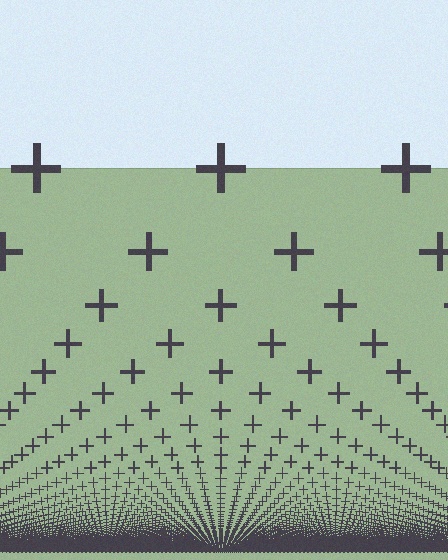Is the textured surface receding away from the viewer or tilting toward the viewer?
The surface appears to tilt toward the viewer. Texture elements get larger and sparser toward the top.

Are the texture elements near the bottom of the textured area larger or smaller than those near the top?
Smaller. The gradient is inverted — elements near the bottom are smaller and denser.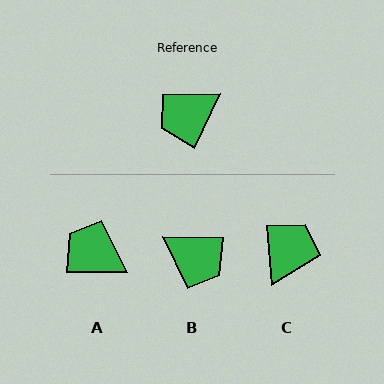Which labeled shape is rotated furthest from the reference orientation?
C, about 150 degrees away.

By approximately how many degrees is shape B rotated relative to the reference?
Approximately 114 degrees counter-clockwise.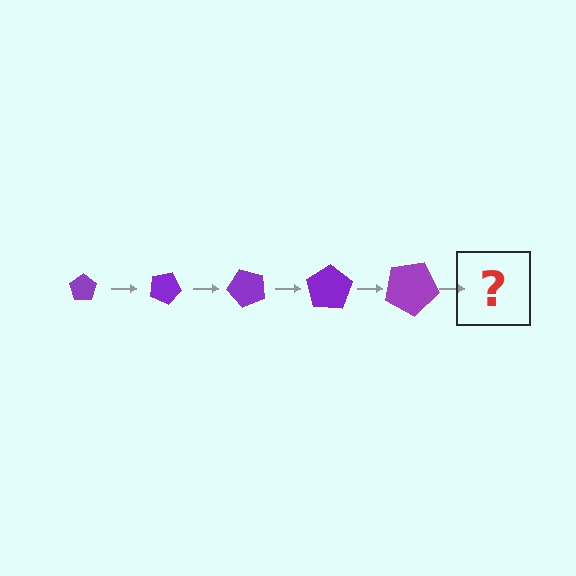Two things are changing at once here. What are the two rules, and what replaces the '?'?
The two rules are that the pentagon grows larger each step and it rotates 25 degrees each step. The '?' should be a pentagon, larger than the previous one and rotated 125 degrees from the start.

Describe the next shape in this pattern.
It should be a pentagon, larger than the previous one and rotated 125 degrees from the start.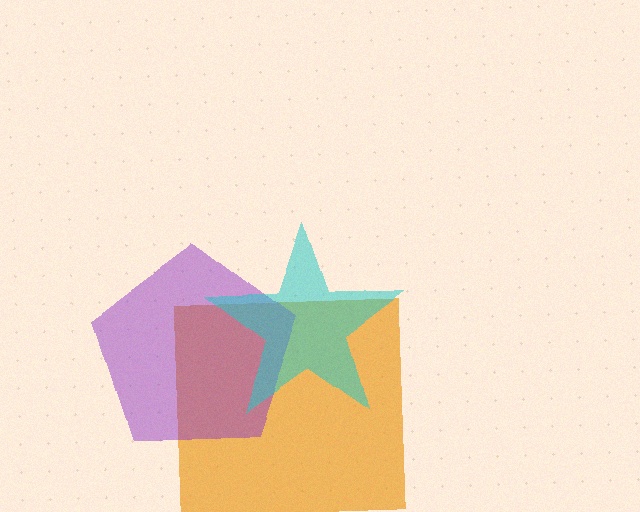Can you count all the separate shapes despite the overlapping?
Yes, there are 3 separate shapes.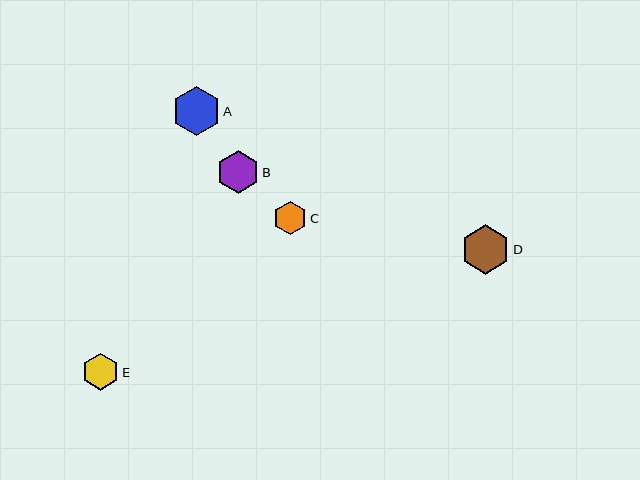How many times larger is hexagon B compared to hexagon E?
Hexagon B is approximately 1.2 times the size of hexagon E.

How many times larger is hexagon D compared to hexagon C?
Hexagon D is approximately 1.5 times the size of hexagon C.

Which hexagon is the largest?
Hexagon D is the largest with a size of approximately 49 pixels.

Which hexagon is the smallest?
Hexagon C is the smallest with a size of approximately 33 pixels.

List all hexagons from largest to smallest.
From largest to smallest: D, A, B, E, C.